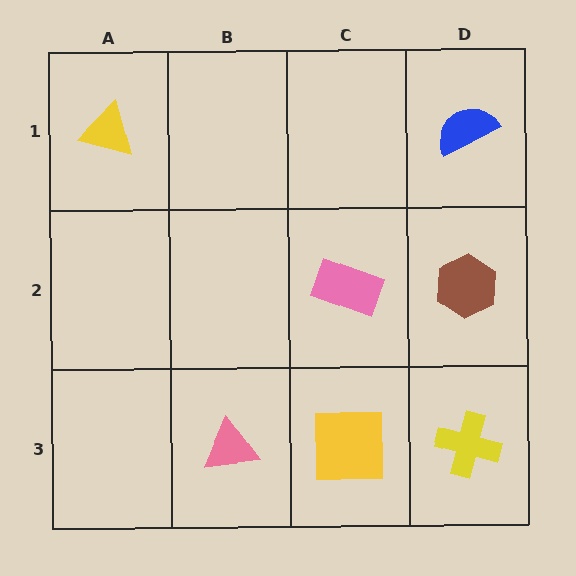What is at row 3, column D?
A yellow cross.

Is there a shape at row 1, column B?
No, that cell is empty.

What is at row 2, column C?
A pink rectangle.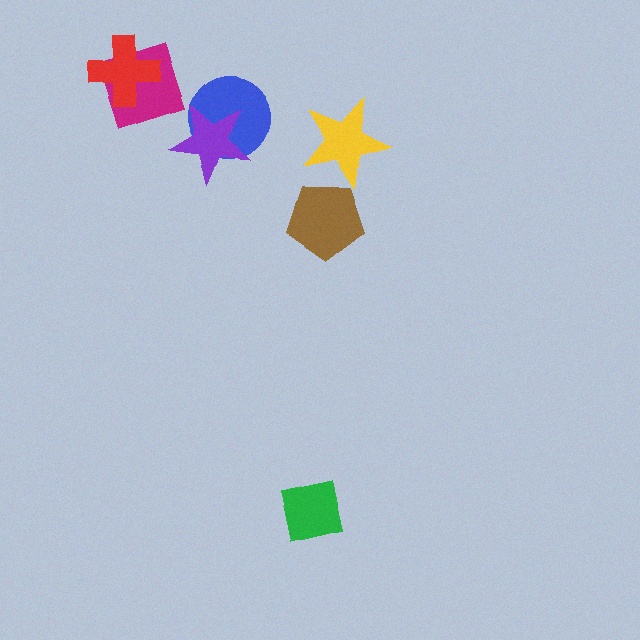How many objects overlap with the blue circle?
1 object overlaps with the blue circle.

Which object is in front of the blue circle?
The purple star is in front of the blue circle.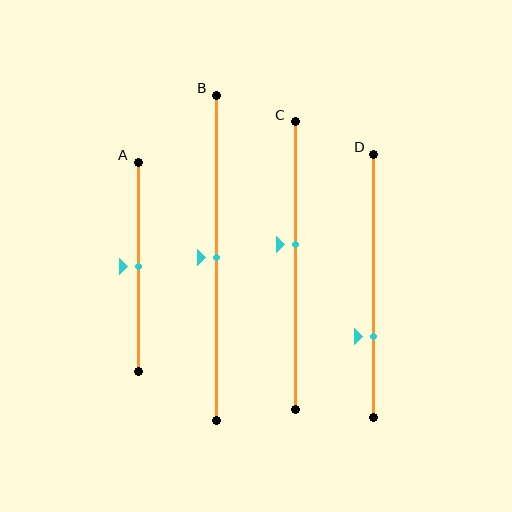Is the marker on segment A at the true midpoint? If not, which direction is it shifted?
Yes, the marker on segment A is at the true midpoint.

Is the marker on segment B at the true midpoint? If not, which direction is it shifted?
Yes, the marker on segment B is at the true midpoint.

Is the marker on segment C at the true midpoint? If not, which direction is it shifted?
No, the marker on segment C is shifted upward by about 7% of the segment length.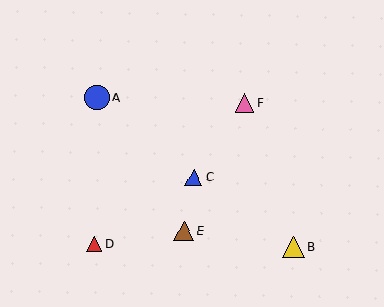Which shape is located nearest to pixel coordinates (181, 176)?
The blue triangle (labeled C) at (194, 178) is nearest to that location.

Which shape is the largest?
The blue circle (labeled A) is the largest.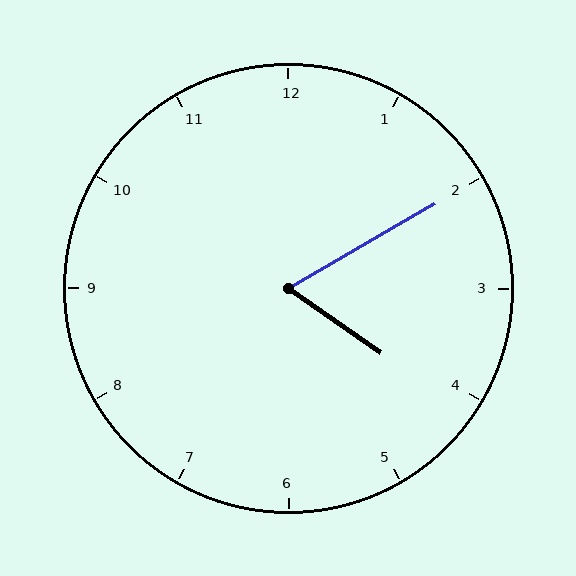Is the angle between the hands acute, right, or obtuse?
It is acute.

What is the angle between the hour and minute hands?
Approximately 65 degrees.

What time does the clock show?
4:10.